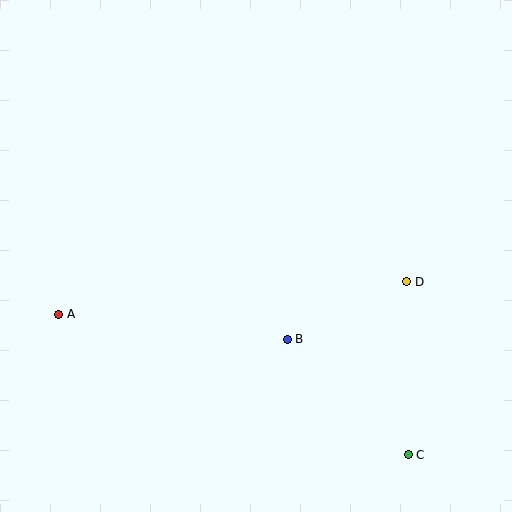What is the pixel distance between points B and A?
The distance between B and A is 230 pixels.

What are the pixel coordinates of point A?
Point A is at (59, 314).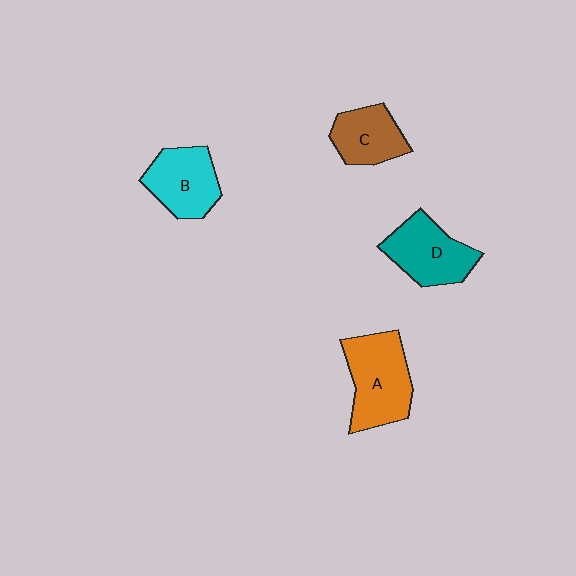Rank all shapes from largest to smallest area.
From largest to smallest: A (orange), D (teal), B (cyan), C (brown).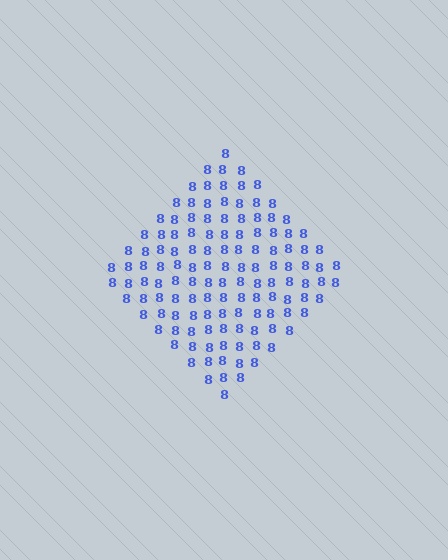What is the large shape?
The large shape is a diamond.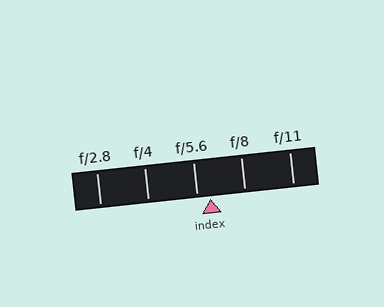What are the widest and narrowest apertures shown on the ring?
The widest aperture shown is f/2.8 and the narrowest is f/11.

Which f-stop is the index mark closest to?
The index mark is closest to f/5.6.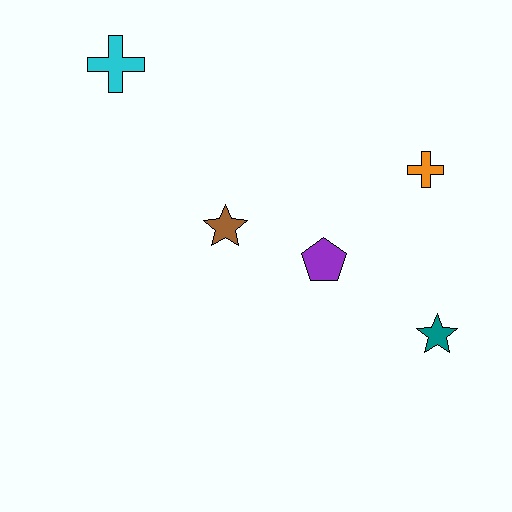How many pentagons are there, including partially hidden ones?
There is 1 pentagon.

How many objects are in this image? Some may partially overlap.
There are 5 objects.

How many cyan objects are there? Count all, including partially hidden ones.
There is 1 cyan object.